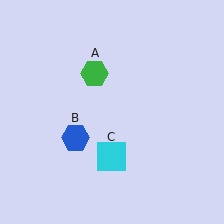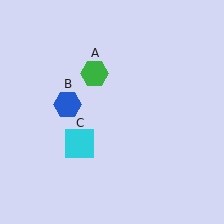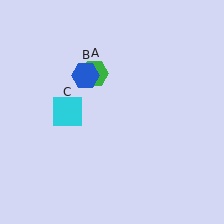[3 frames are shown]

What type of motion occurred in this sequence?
The blue hexagon (object B), cyan square (object C) rotated clockwise around the center of the scene.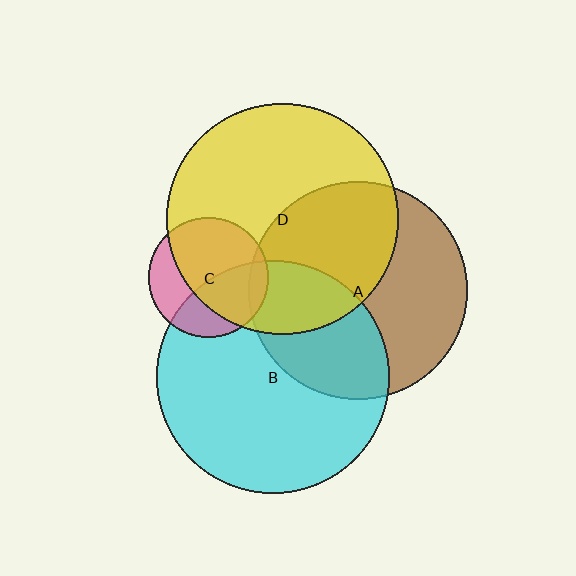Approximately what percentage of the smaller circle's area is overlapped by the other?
Approximately 45%.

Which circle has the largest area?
Circle B (cyan).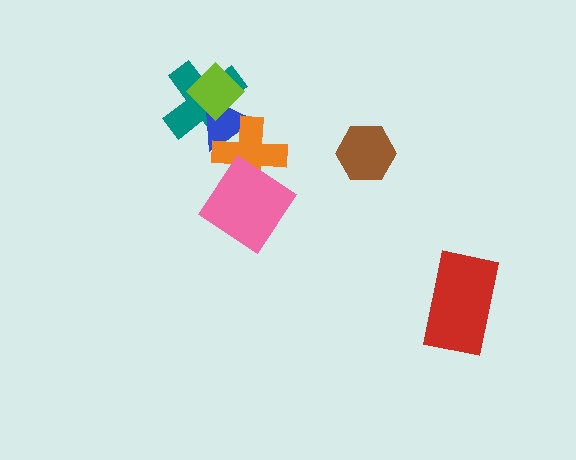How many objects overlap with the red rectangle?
0 objects overlap with the red rectangle.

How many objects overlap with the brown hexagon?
0 objects overlap with the brown hexagon.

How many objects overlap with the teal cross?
3 objects overlap with the teal cross.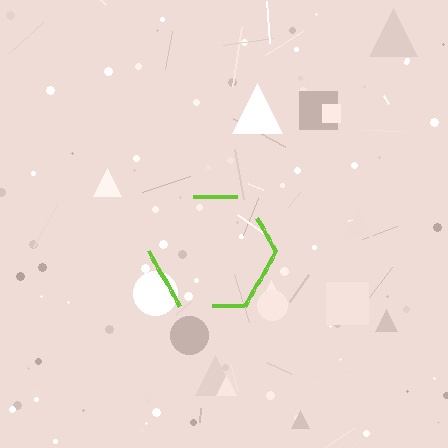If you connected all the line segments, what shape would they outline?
They would outline a hexagon.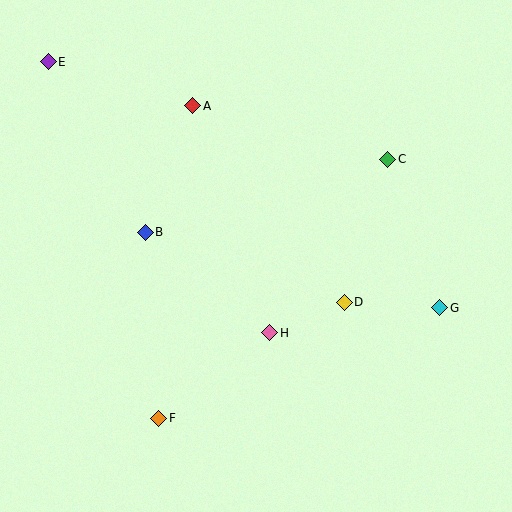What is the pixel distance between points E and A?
The distance between E and A is 151 pixels.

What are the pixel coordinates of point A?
Point A is at (193, 106).